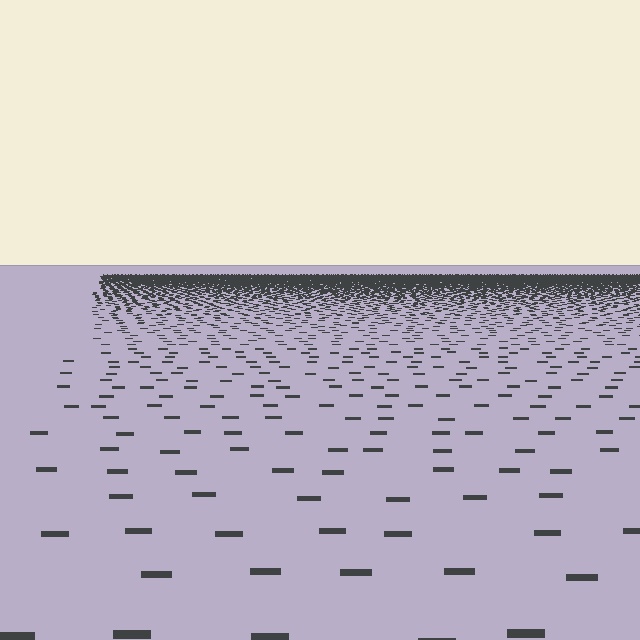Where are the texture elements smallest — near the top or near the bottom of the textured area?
Near the top.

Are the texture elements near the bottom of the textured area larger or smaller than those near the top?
Larger. Near the bottom, elements are closer to the viewer and appear at a bigger on-screen size.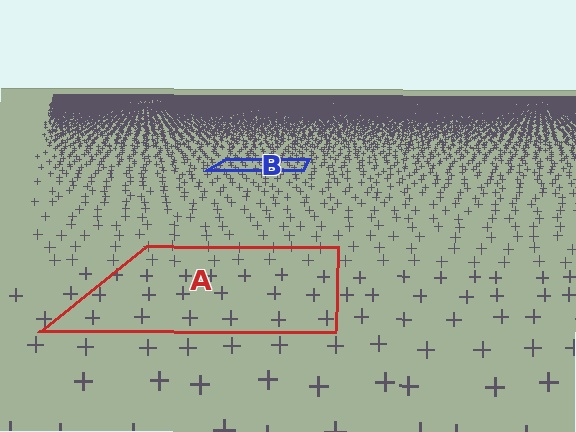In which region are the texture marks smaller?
The texture marks are smaller in region B, because it is farther away.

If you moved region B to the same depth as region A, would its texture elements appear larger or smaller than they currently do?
They would appear larger. At a closer depth, the same texture elements are projected at a bigger on-screen size.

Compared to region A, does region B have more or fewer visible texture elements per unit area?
Region B has more texture elements per unit area — they are packed more densely because it is farther away.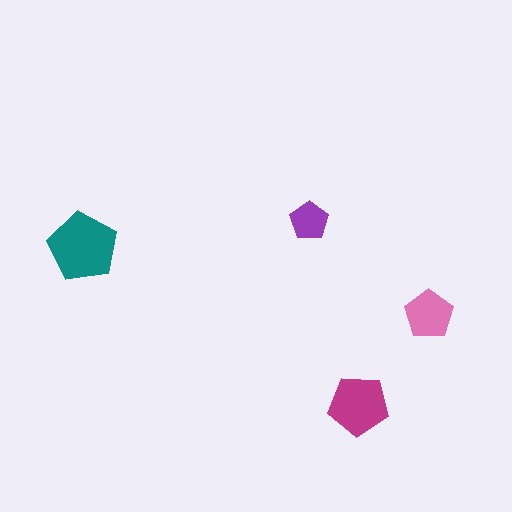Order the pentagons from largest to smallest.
the teal one, the magenta one, the pink one, the purple one.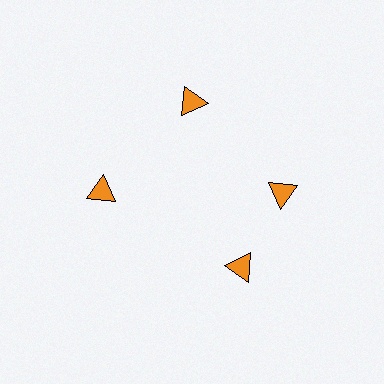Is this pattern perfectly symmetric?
No. The 4 orange triangles are arranged in a ring, but one element near the 6 o'clock position is rotated out of alignment along the ring, breaking the 4-fold rotational symmetry.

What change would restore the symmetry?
The symmetry would be restored by rotating it back into even spacing with its neighbors so that all 4 triangles sit at equal angles and equal distance from the center.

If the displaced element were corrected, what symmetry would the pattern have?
It would have 4-fold rotational symmetry — the pattern would map onto itself every 90 degrees.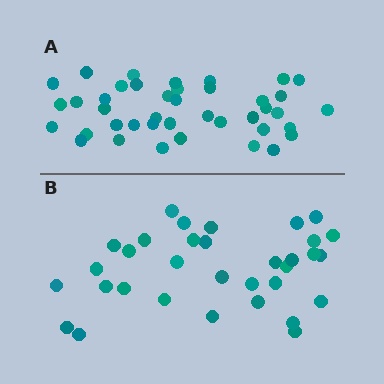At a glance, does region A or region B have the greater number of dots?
Region A (the top region) has more dots.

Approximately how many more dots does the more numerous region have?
Region A has roughly 8 or so more dots than region B.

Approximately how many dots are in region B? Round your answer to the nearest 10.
About 30 dots. (The exact count is 33, which rounds to 30.)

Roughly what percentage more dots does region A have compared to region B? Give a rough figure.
About 25% more.